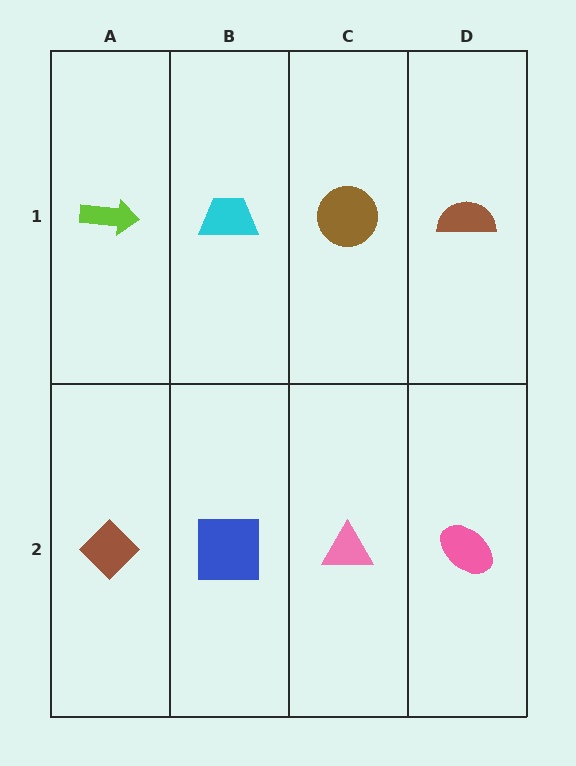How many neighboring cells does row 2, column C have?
3.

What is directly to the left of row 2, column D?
A pink triangle.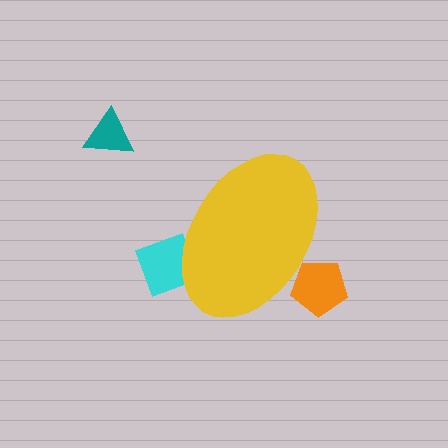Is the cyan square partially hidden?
Yes, the cyan square is partially hidden behind the yellow ellipse.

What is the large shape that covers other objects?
A yellow ellipse.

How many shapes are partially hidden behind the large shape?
2 shapes are partially hidden.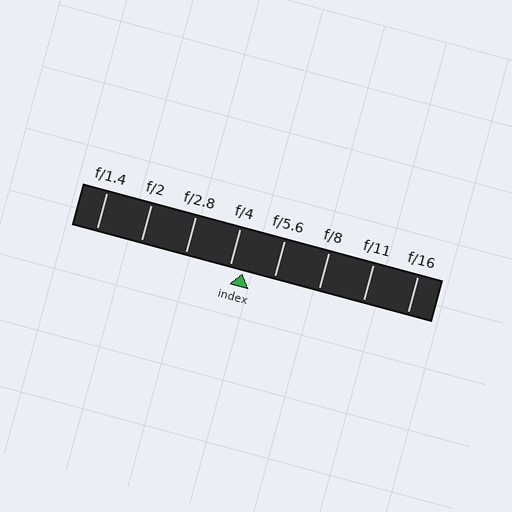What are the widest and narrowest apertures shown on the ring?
The widest aperture shown is f/1.4 and the narrowest is f/16.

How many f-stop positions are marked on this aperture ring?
There are 8 f-stop positions marked.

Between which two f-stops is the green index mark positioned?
The index mark is between f/4 and f/5.6.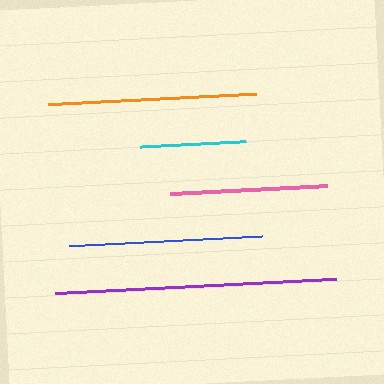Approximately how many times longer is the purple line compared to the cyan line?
The purple line is approximately 2.6 times the length of the cyan line.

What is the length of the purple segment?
The purple segment is approximately 281 pixels long.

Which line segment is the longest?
The purple line is the longest at approximately 281 pixels.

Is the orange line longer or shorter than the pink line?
The orange line is longer than the pink line.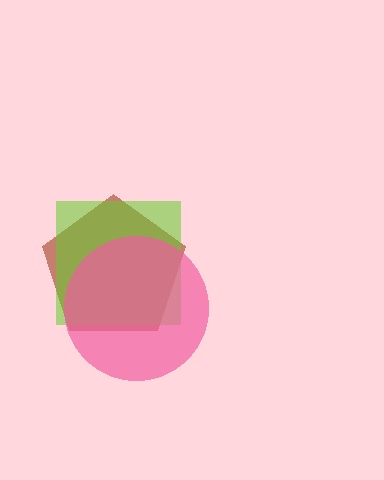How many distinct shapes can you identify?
There are 3 distinct shapes: a brown pentagon, a lime square, a pink circle.